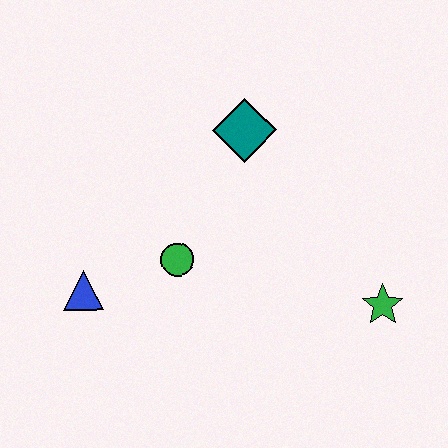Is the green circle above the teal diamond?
No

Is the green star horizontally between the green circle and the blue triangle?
No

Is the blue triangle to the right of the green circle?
No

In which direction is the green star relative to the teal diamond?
The green star is below the teal diamond.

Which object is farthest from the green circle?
The green star is farthest from the green circle.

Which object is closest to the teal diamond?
The green circle is closest to the teal diamond.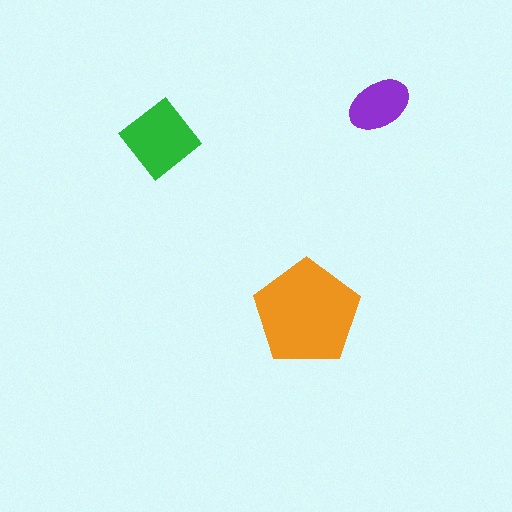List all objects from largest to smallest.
The orange pentagon, the green diamond, the purple ellipse.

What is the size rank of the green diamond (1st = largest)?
2nd.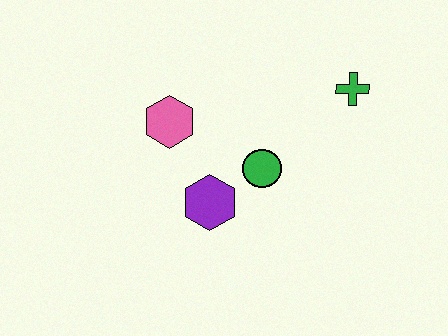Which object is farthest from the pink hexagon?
The green cross is farthest from the pink hexagon.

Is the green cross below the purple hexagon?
No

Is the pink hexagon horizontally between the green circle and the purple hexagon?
No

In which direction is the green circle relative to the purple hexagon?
The green circle is to the right of the purple hexagon.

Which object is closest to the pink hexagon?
The purple hexagon is closest to the pink hexagon.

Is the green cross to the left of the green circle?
No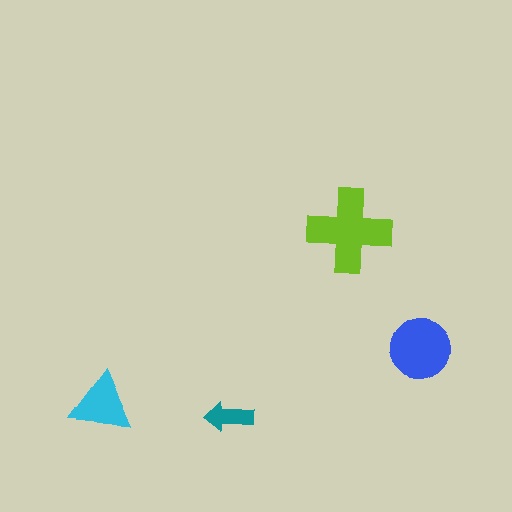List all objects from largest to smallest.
The lime cross, the blue circle, the cyan triangle, the teal arrow.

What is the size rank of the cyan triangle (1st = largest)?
3rd.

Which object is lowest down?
The teal arrow is bottommost.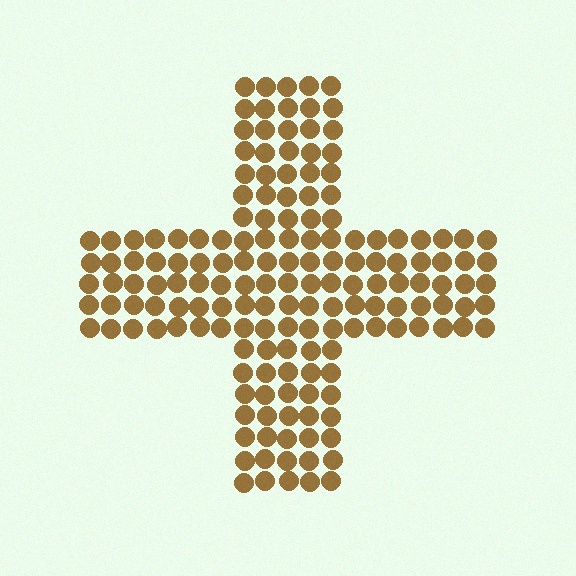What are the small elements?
The small elements are circles.